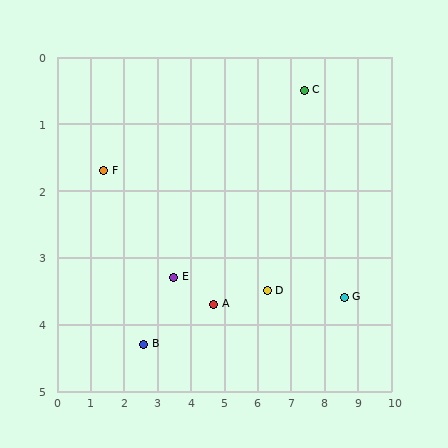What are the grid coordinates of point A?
Point A is at approximately (4.7, 3.7).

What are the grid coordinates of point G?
Point G is at approximately (8.6, 3.6).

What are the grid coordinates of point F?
Point F is at approximately (1.4, 1.7).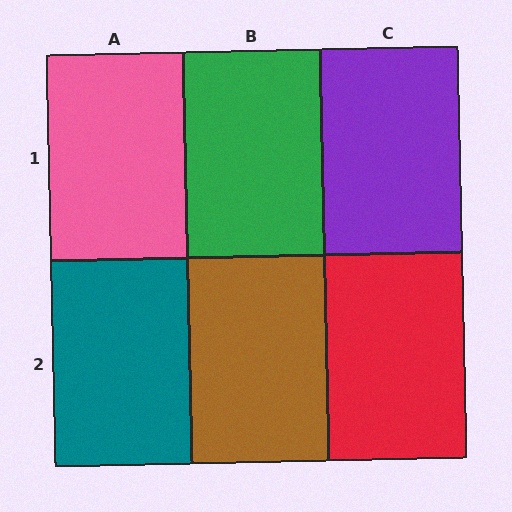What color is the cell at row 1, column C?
Purple.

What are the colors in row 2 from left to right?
Teal, brown, red.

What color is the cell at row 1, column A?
Pink.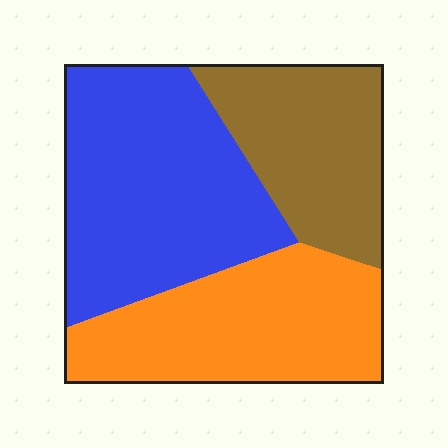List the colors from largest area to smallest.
From largest to smallest: blue, orange, brown.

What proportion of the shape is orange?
Orange takes up about one third (1/3) of the shape.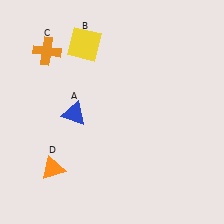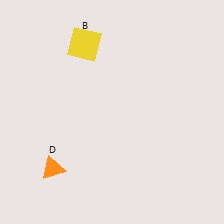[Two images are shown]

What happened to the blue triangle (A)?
The blue triangle (A) was removed in Image 2. It was in the bottom-left area of Image 1.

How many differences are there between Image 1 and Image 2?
There are 2 differences between the two images.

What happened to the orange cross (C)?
The orange cross (C) was removed in Image 2. It was in the top-left area of Image 1.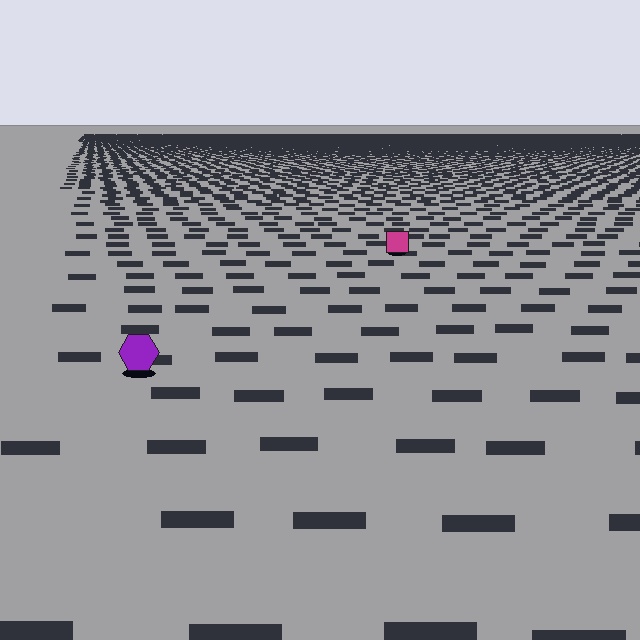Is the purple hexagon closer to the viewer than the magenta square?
Yes. The purple hexagon is closer — you can tell from the texture gradient: the ground texture is coarser near it.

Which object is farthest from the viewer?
The magenta square is farthest from the viewer. It appears smaller and the ground texture around it is denser.